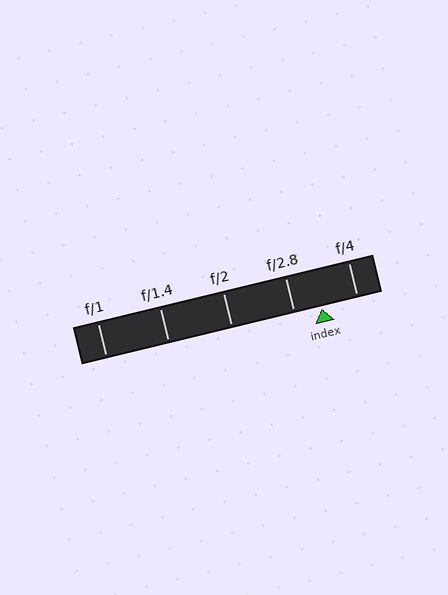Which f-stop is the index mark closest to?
The index mark is closest to f/2.8.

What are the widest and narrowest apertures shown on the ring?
The widest aperture shown is f/1 and the narrowest is f/4.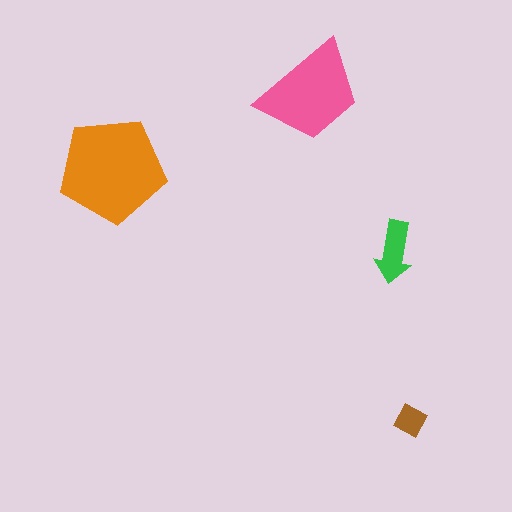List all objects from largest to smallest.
The orange pentagon, the pink trapezoid, the green arrow, the brown diamond.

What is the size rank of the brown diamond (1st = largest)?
4th.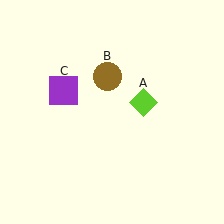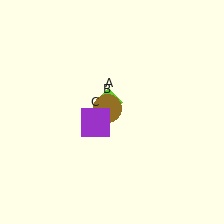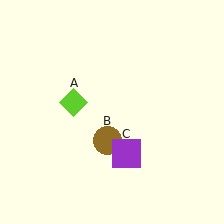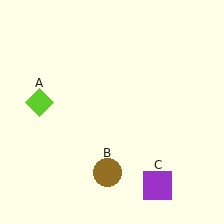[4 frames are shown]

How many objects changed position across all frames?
3 objects changed position: lime diamond (object A), brown circle (object B), purple square (object C).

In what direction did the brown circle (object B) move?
The brown circle (object B) moved down.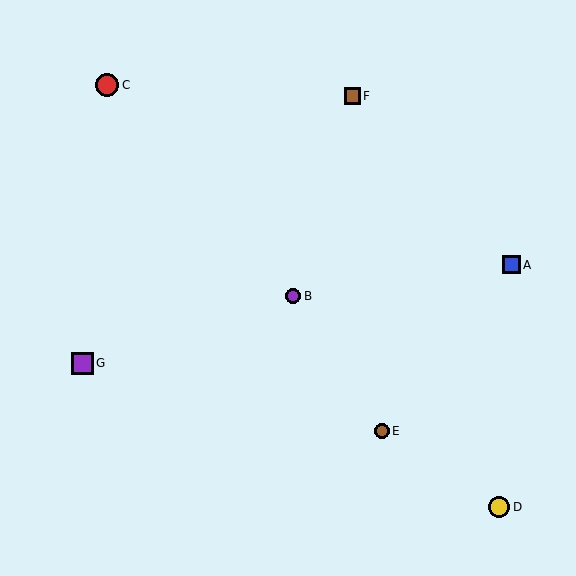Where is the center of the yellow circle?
The center of the yellow circle is at (499, 507).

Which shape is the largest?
The red circle (labeled C) is the largest.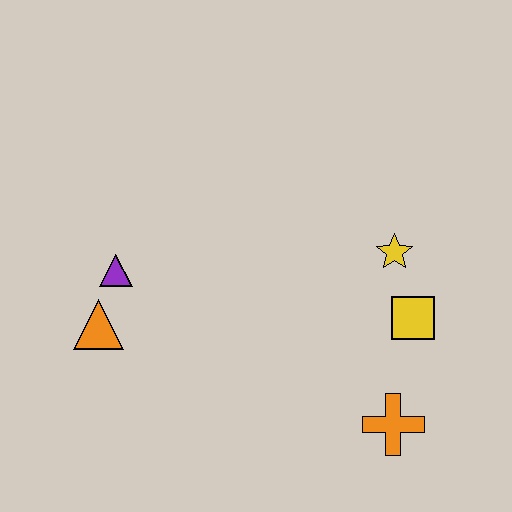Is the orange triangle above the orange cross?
Yes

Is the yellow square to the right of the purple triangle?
Yes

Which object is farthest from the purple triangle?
The orange cross is farthest from the purple triangle.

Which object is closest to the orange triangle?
The purple triangle is closest to the orange triangle.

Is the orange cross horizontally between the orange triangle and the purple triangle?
No